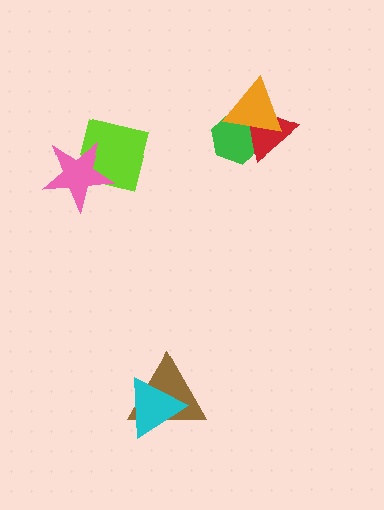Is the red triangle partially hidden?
Yes, it is partially covered by another shape.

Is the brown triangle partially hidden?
Yes, it is partially covered by another shape.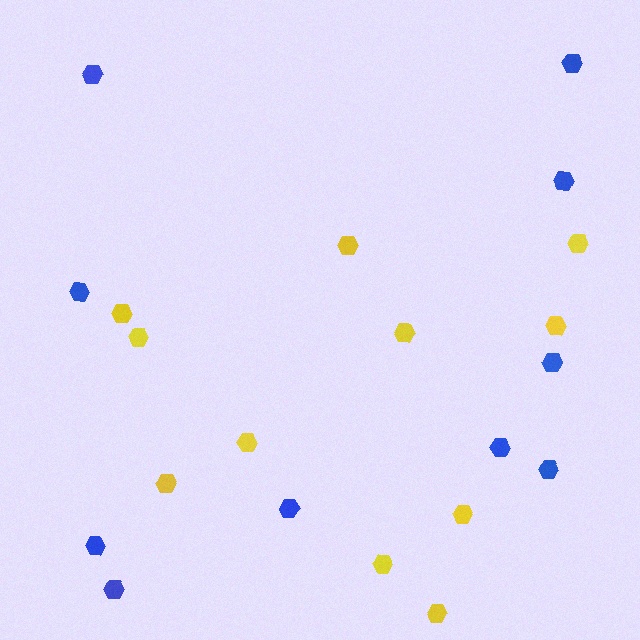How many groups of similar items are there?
There are 2 groups: one group of blue hexagons (10) and one group of yellow hexagons (11).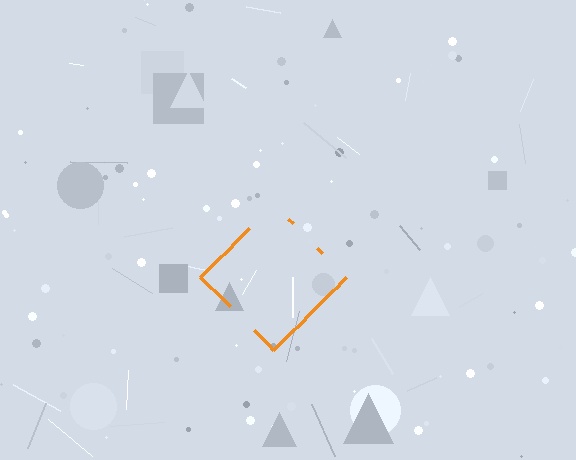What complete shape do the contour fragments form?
The contour fragments form a diamond.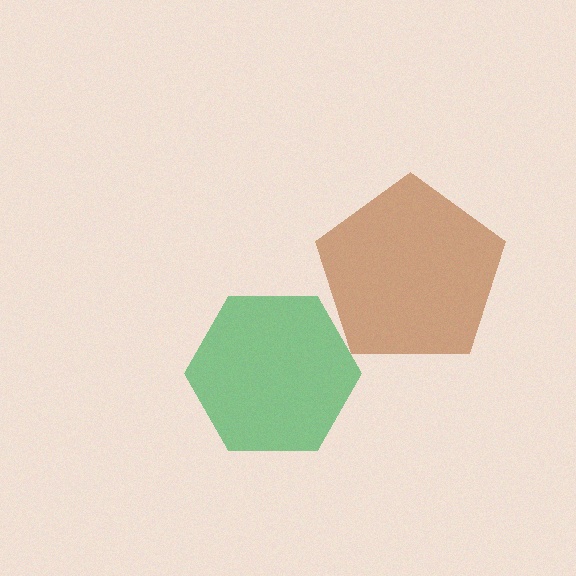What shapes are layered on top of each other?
The layered shapes are: a brown pentagon, a green hexagon.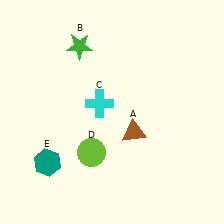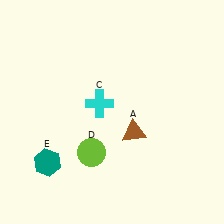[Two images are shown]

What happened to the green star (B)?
The green star (B) was removed in Image 2. It was in the top-left area of Image 1.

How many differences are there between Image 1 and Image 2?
There is 1 difference between the two images.